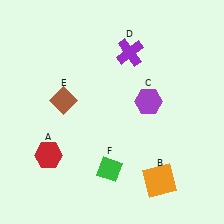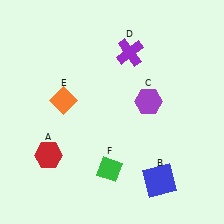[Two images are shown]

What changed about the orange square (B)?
In Image 1, B is orange. In Image 2, it changed to blue.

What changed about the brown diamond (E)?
In Image 1, E is brown. In Image 2, it changed to orange.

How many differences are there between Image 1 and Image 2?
There are 2 differences between the two images.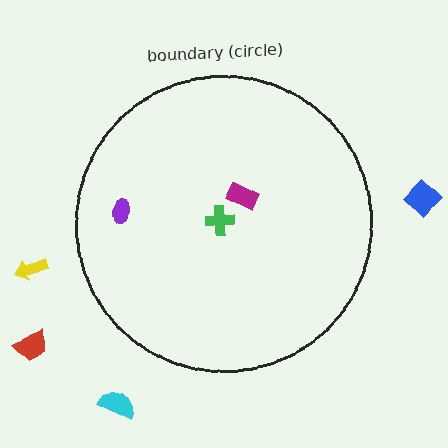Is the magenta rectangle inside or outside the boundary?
Inside.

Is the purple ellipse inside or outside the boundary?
Inside.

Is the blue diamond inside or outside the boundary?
Outside.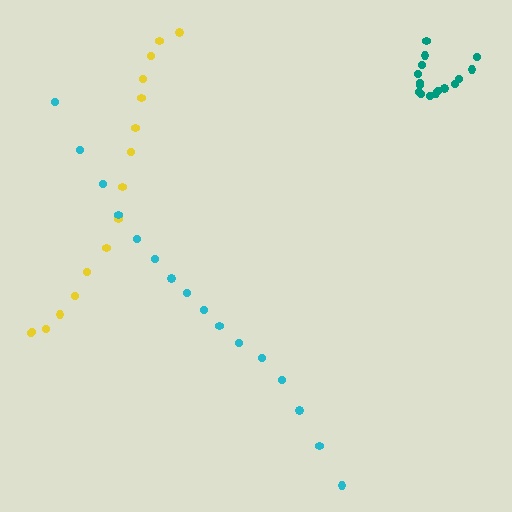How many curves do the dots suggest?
There are 3 distinct paths.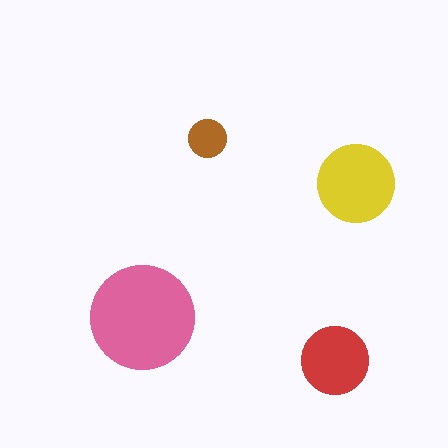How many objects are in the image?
There are 4 objects in the image.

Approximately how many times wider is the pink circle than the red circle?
About 1.5 times wider.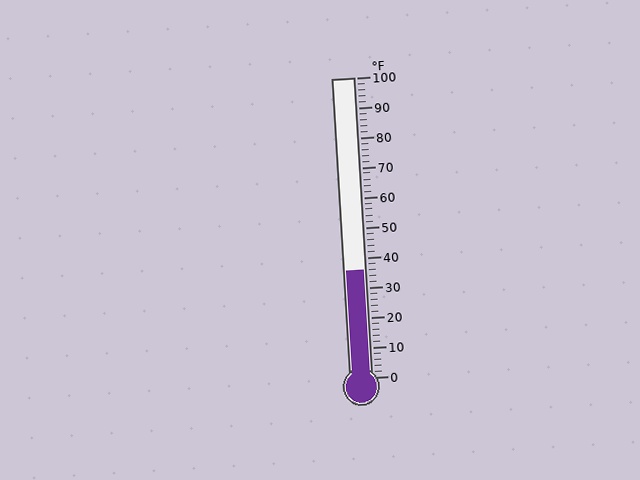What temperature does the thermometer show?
The thermometer shows approximately 36°F.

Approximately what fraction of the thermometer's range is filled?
The thermometer is filled to approximately 35% of its range.